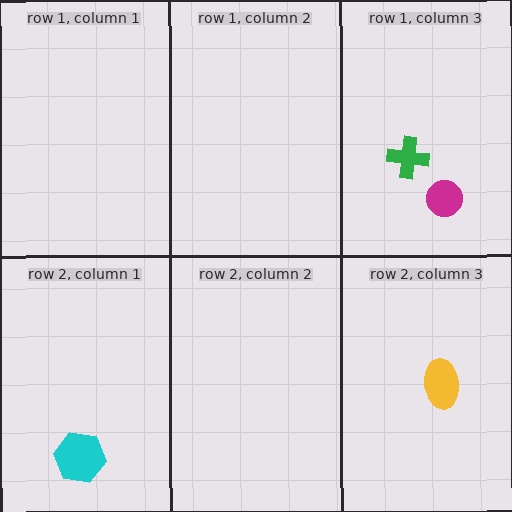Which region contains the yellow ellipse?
The row 2, column 3 region.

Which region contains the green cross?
The row 1, column 3 region.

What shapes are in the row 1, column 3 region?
The green cross, the magenta circle.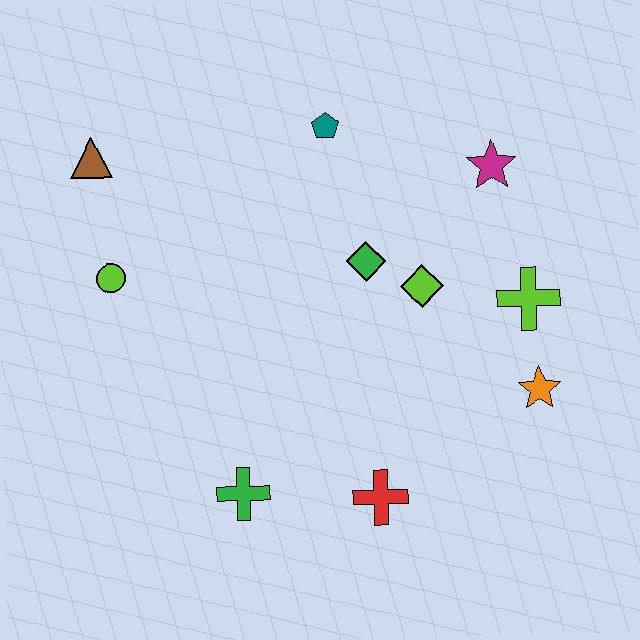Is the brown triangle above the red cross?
Yes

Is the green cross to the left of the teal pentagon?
Yes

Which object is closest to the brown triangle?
The lime circle is closest to the brown triangle.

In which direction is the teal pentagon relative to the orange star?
The teal pentagon is above the orange star.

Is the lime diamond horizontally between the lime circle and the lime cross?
Yes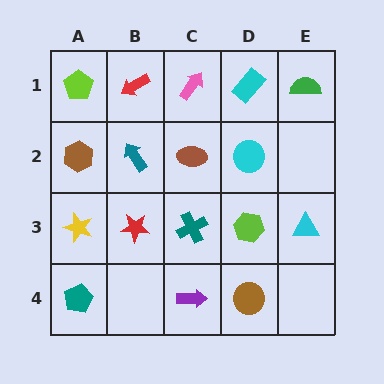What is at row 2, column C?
A brown ellipse.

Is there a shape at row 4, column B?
No, that cell is empty.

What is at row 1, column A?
A lime pentagon.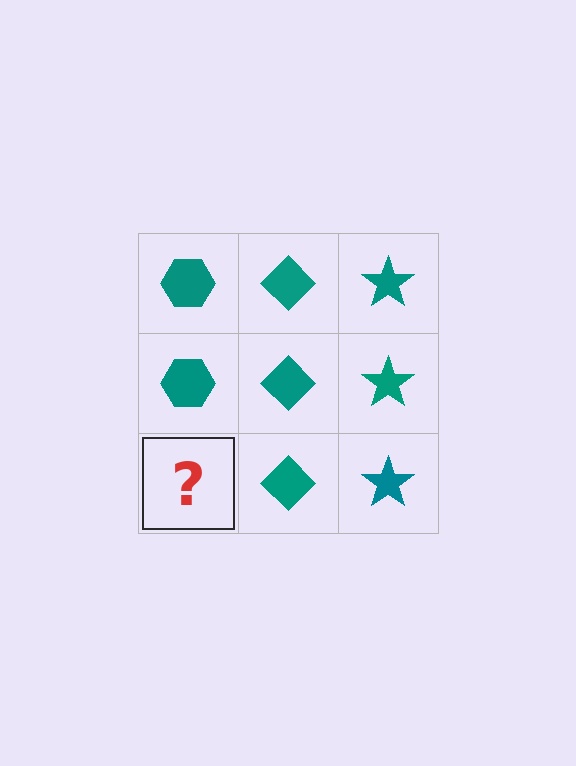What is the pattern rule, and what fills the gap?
The rule is that each column has a consistent shape. The gap should be filled with a teal hexagon.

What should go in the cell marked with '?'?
The missing cell should contain a teal hexagon.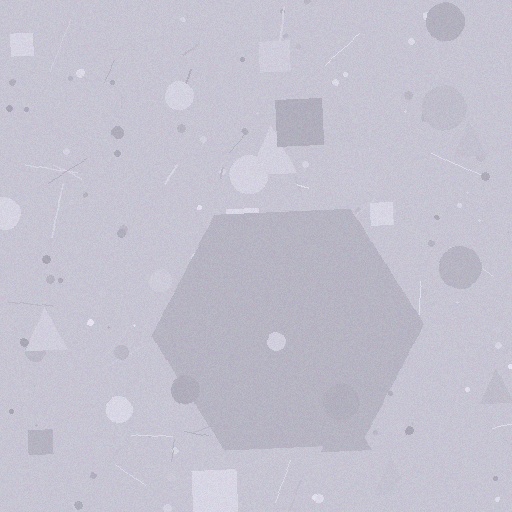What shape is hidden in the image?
A hexagon is hidden in the image.